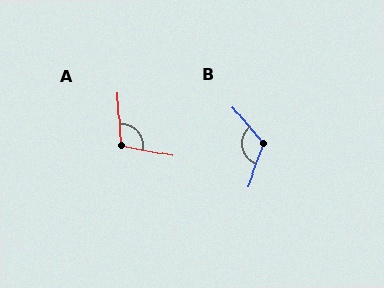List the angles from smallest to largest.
A (105°), B (120°).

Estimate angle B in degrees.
Approximately 120 degrees.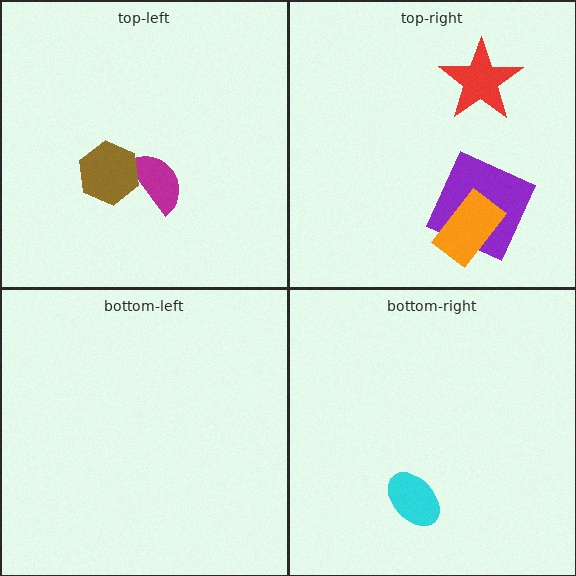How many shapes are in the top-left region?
2.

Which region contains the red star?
The top-right region.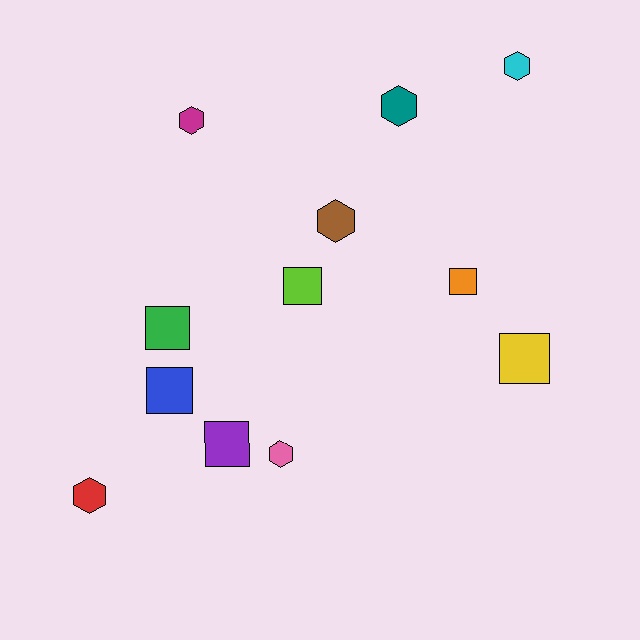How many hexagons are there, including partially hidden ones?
There are 6 hexagons.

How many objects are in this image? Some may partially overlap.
There are 12 objects.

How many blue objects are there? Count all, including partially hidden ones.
There is 1 blue object.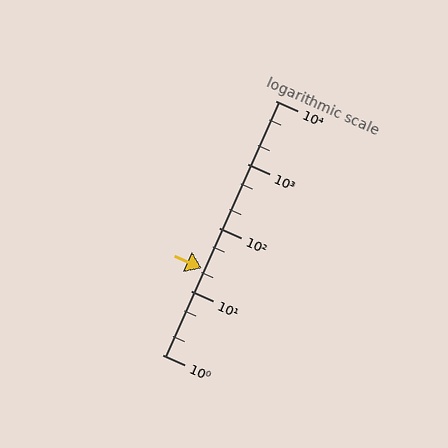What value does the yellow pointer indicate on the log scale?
The pointer indicates approximately 23.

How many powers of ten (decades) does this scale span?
The scale spans 4 decades, from 1 to 10000.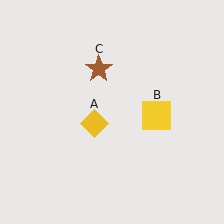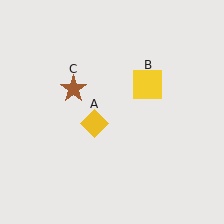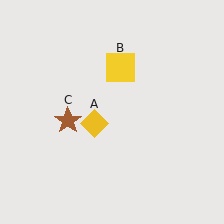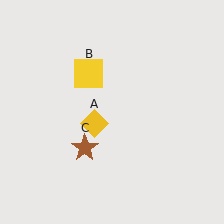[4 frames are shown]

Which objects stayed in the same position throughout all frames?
Yellow diamond (object A) remained stationary.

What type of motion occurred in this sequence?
The yellow square (object B), brown star (object C) rotated counterclockwise around the center of the scene.